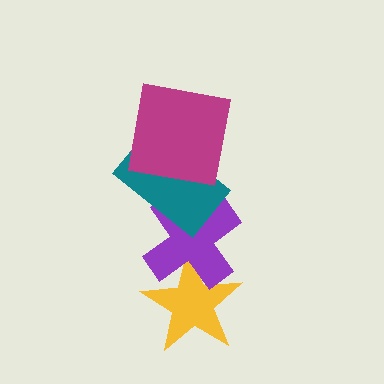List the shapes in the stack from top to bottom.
From top to bottom: the magenta square, the teal rectangle, the purple cross, the yellow star.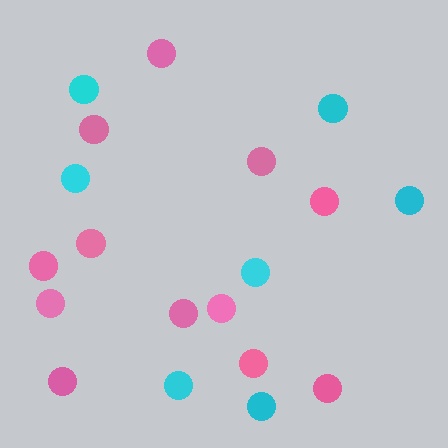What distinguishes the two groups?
There are 2 groups: one group of cyan circles (7) and one group of pink circles (12).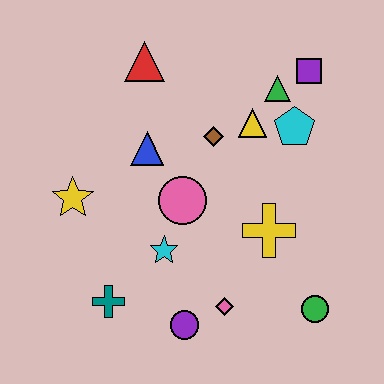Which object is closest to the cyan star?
The pink circle is closest to the cyan star.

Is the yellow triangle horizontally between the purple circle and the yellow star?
No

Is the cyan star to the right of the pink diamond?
No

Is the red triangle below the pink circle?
No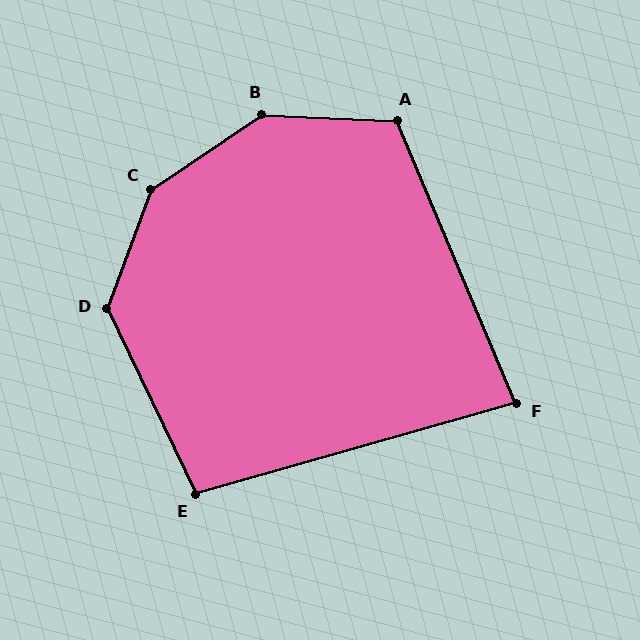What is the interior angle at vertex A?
Approximately 116 degrees (obtuse).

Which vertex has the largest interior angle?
C, at approximately 145 degrees.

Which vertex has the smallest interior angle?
F, at approximately 83 degrees.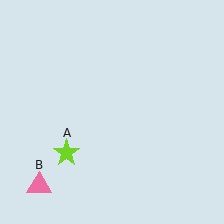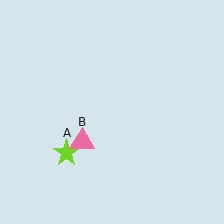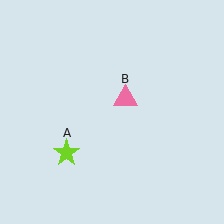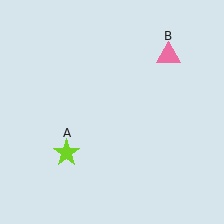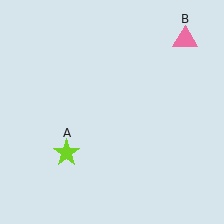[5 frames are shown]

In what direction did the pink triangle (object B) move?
The pink triangle (object B) moved up and to the right.